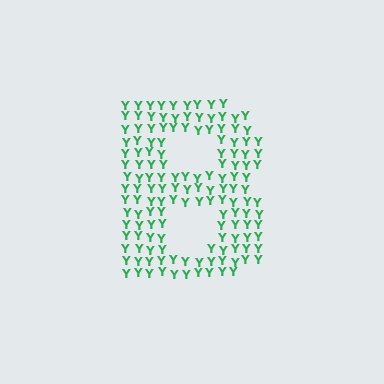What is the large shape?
The large shape is the letter B.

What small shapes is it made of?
It is made of small letter Y's.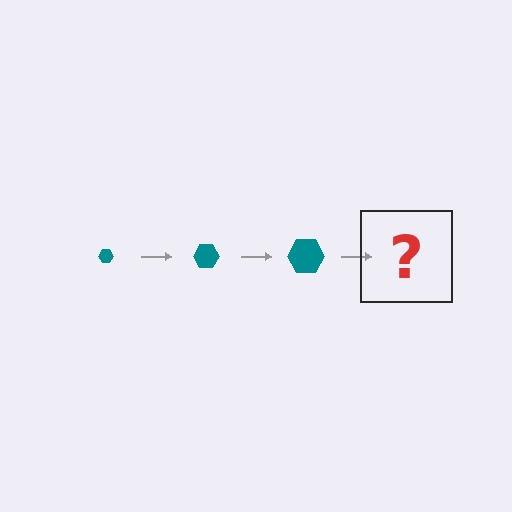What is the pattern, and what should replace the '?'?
The pattern is that the hexagon gets progressively larger each step. The '?' should be a teal hexagon, larger than the previous one.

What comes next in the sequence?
The next element should be a teal hexagon, larger than the previous one.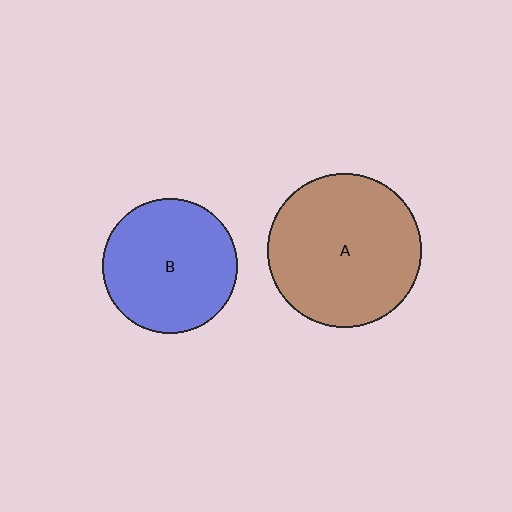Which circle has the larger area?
Circle A (brown).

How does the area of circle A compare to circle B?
Approximately 1.3 times.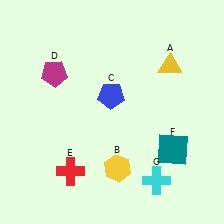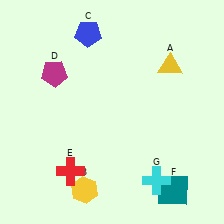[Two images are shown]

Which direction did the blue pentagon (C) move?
The blue pentagon (C) moved up.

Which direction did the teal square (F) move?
The teal square (F) moved down.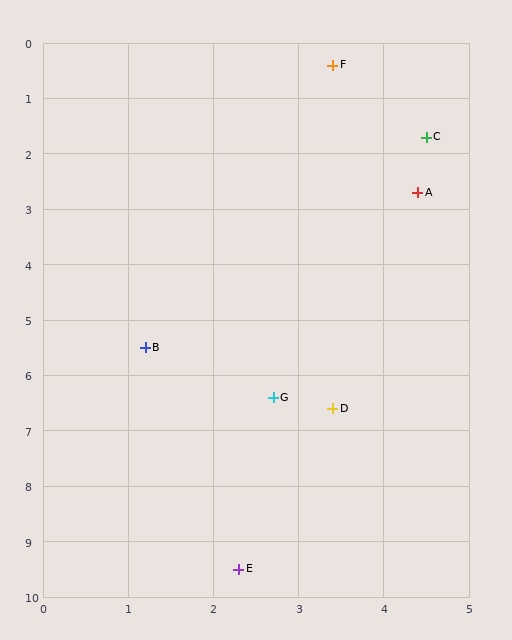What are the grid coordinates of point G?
Point G is at approximately (2.7, 6.4).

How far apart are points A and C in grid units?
Points A and C are about 1.0 grid units apart.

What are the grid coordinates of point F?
Point F is at approximately (3.4, 0.4).